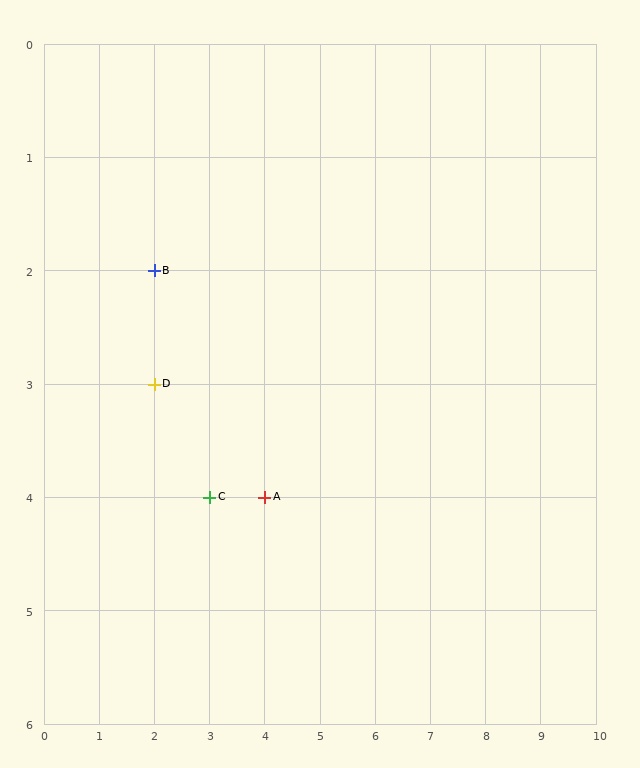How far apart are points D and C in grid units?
Points D and C are 1 column and 1 row apart (about 1.4 grid units diagonally).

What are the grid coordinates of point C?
Point C is at grid coordinates (3, 4).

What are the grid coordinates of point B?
Point B is at grid coordinates (2, 2).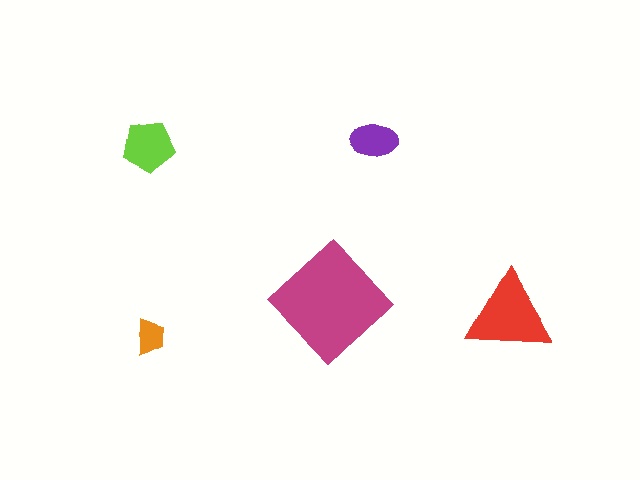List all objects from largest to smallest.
The magenta diamond, the red triangle, the lime pentagon, the purple ellipse, the orange trapezoid.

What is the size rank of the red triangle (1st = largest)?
2nd.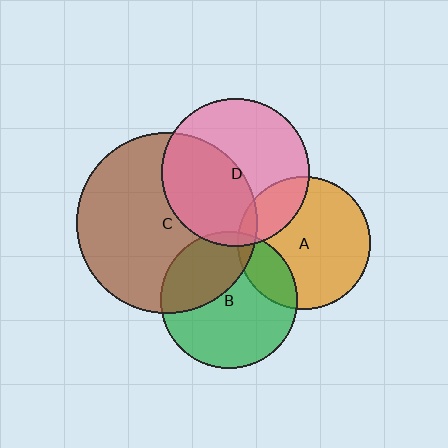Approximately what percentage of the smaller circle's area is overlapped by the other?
Approximately 45%.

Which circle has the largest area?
Circle C (brown).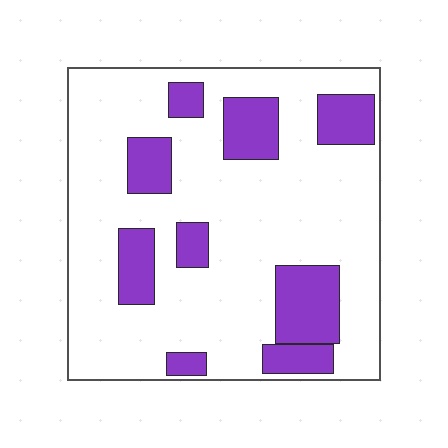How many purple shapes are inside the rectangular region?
9.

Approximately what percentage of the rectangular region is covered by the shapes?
Approximately 25%.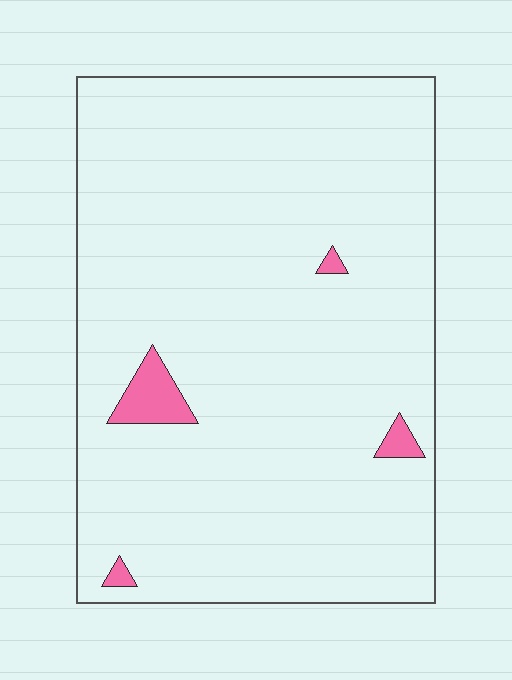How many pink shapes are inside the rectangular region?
4.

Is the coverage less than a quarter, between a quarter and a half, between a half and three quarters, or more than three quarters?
Less than a quarter.